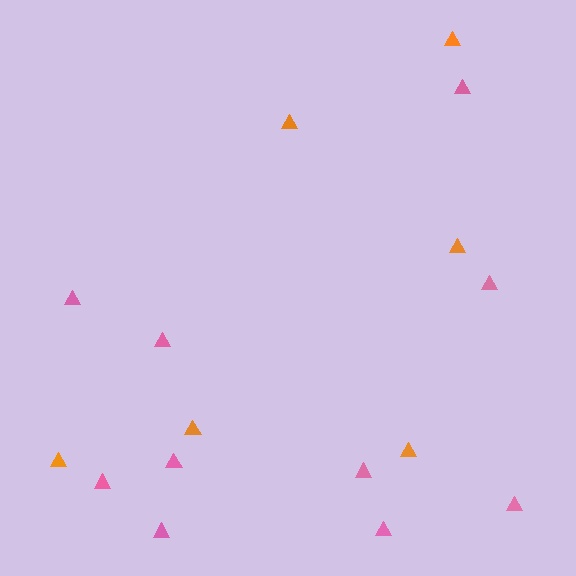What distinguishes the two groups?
There are 2 groups: one group of orange triangles (6) and one group of pink triangles (10).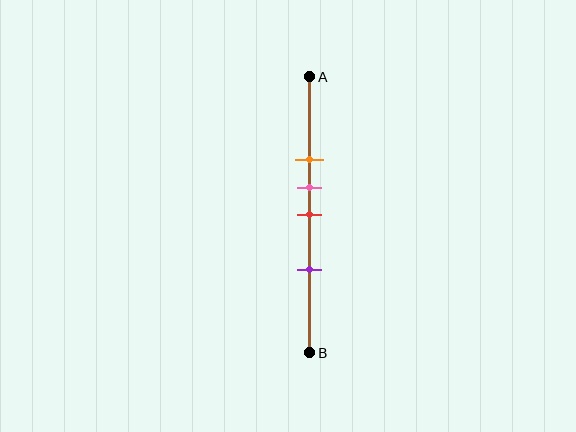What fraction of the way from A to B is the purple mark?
The purple mark is approximately 70% (0.7) of the way from A to B.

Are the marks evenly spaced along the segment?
No, the marks are not evenly spaced.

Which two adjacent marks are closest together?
The pink and red marks are the closest adjacent pair.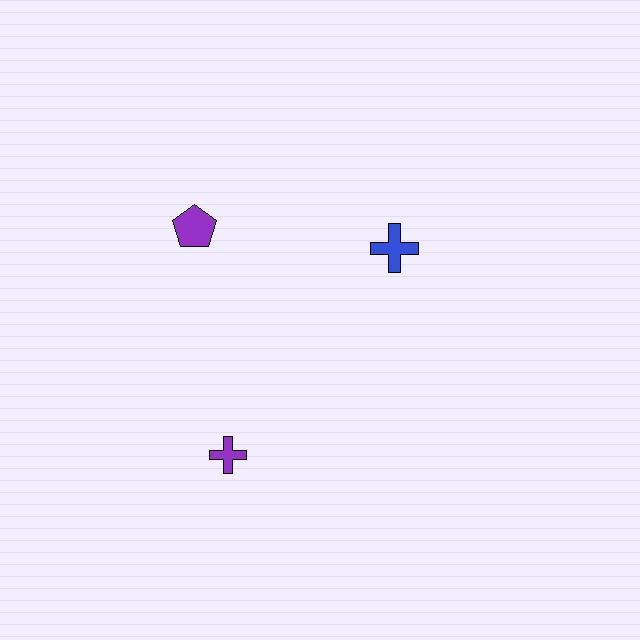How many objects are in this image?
There are 3 objects.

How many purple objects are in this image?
There are 2 purple objects.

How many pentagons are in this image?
There is 1 pentagon.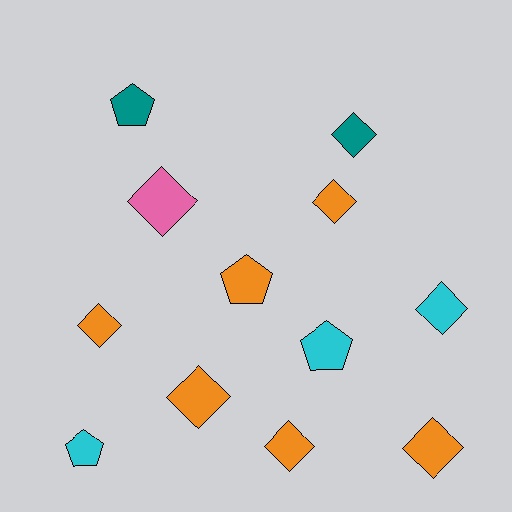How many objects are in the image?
There are 12 objects.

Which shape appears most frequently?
Diamond, with 8 objects.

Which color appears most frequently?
Orange, with 6 objects.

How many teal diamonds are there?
There is 1 teal diamond.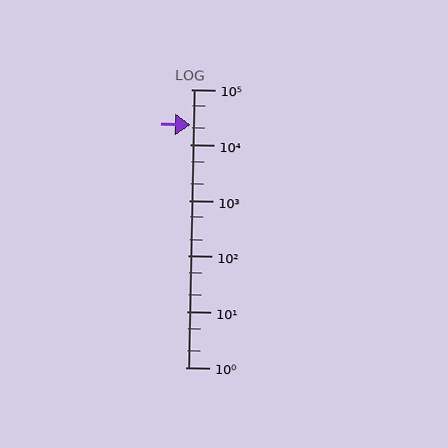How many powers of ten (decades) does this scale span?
The scale spans 5 decades, from 1 to 100000.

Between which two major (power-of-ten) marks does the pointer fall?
The pointer is between 10000 and 100000.